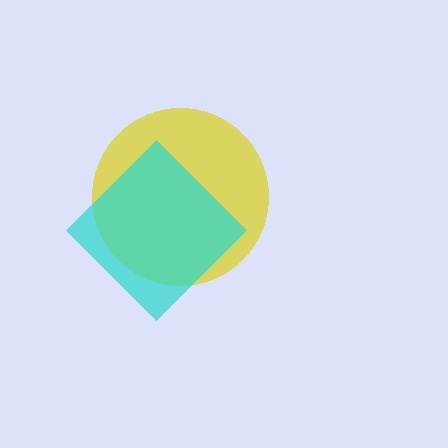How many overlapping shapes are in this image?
There are 2 overlapping shapes in the image.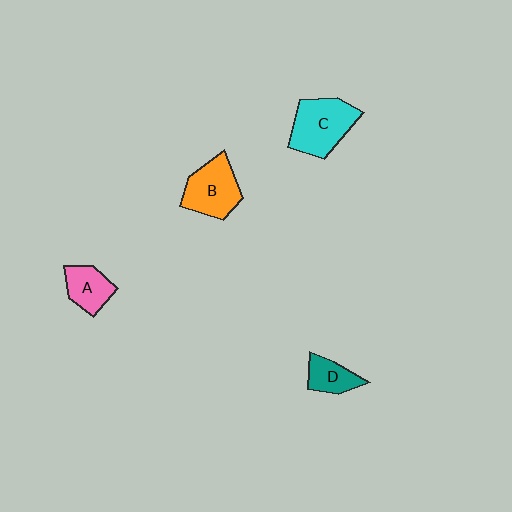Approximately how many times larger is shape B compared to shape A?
Approximately 1.5 times.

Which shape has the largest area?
Shape C (cyan).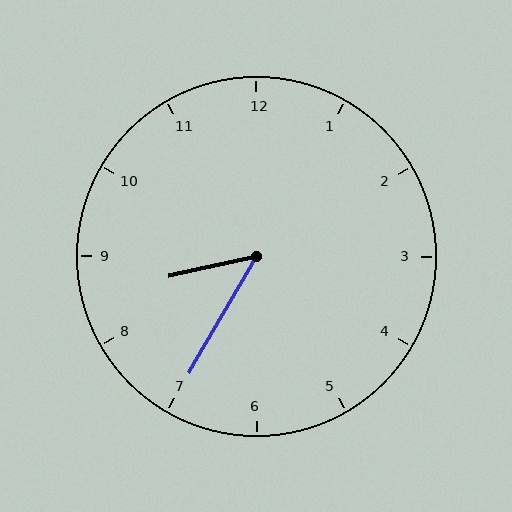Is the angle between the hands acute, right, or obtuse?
It is acute.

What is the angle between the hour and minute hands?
Approximately 48 degrees.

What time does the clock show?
8:35.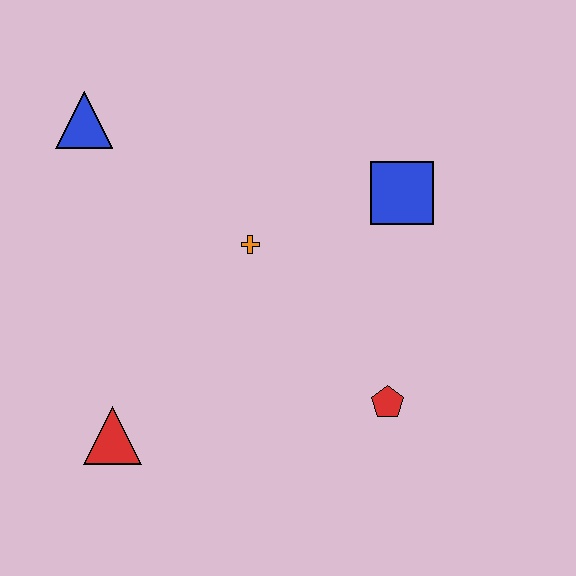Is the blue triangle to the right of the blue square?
No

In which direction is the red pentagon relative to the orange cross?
The red pentagon is below the orange cross.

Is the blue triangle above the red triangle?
Yes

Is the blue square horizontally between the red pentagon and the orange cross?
No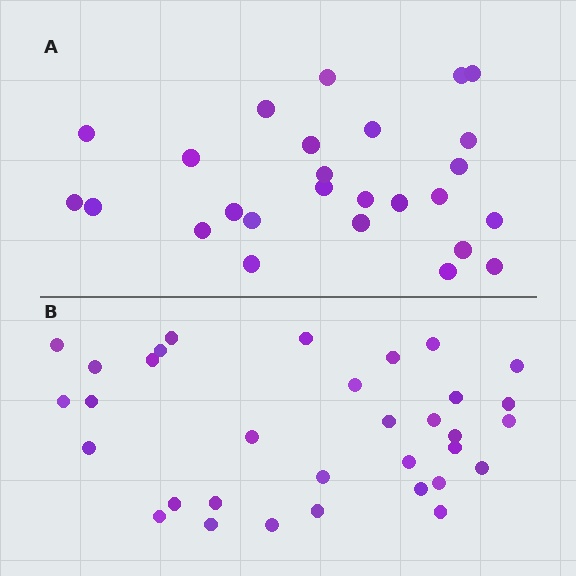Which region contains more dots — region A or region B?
Region B (the bottom region) has more dots.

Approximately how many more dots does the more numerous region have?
Region B has roughly 8 or so more dots than region A.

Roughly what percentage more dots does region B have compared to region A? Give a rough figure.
About 25% more.